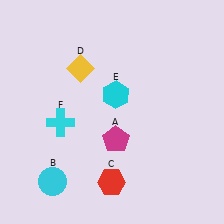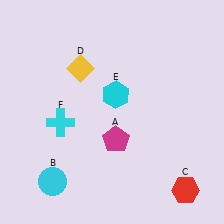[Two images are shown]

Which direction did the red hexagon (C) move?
The red hexagon (C) moved right.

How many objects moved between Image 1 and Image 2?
1 object moved between the two images.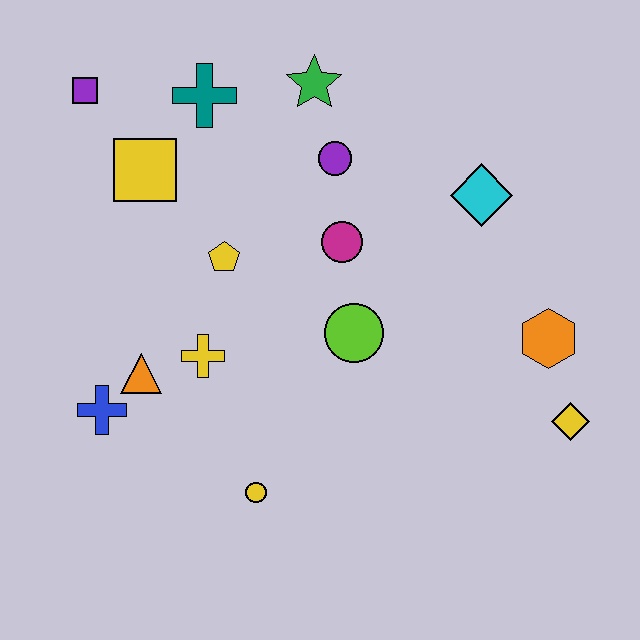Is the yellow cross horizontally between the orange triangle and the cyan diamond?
Yes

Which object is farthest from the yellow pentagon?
The yellow diamond is farthest from the yellow pentagon.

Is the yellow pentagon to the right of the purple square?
Yes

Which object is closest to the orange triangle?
The blue cross is closest to the orange triangle.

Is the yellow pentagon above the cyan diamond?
No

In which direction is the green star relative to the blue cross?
The green star is above the blue cross.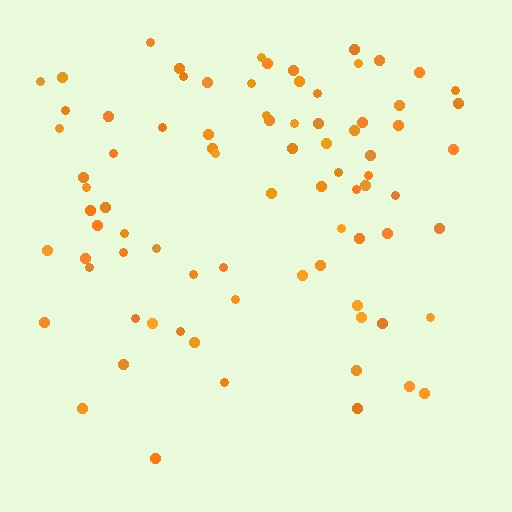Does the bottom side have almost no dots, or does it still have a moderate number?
Still a moderate number, just noticeably fewer than the top.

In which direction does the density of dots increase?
From bottom to top, with the top side densest.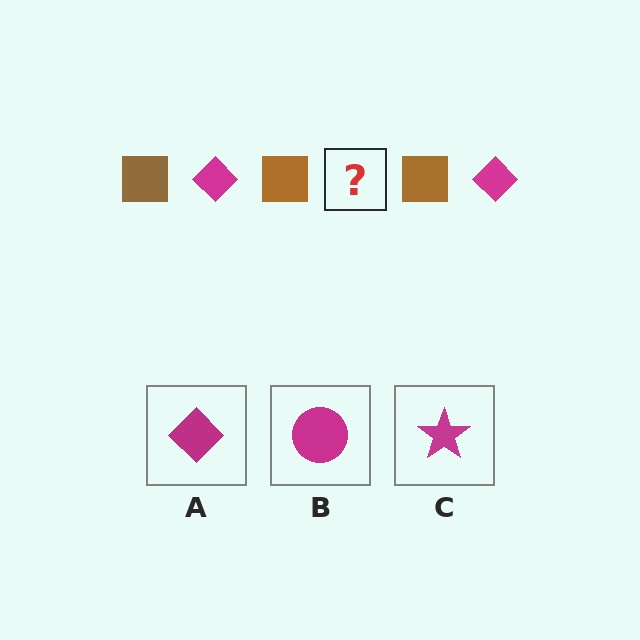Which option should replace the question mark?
Option A.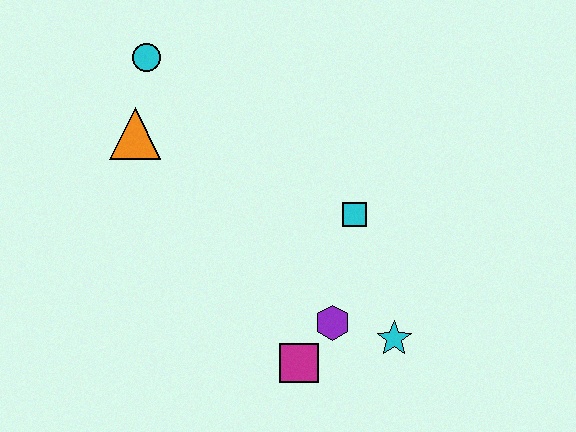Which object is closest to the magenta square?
The purple hexagon is closest to the magenta square.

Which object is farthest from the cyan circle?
The cyan star is farthest from the cyan circle.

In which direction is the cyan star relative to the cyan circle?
The cyan star is below the cyan circle.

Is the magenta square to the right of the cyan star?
No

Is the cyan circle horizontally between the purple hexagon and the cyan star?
No